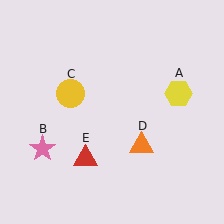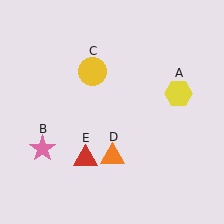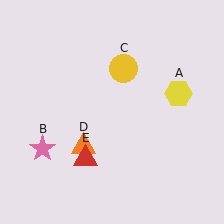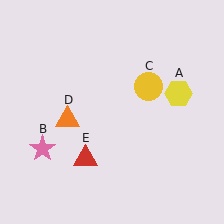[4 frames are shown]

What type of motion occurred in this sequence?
The yellow circle (object C), orange triangle (object D) rotated clockwise around the center of the scene.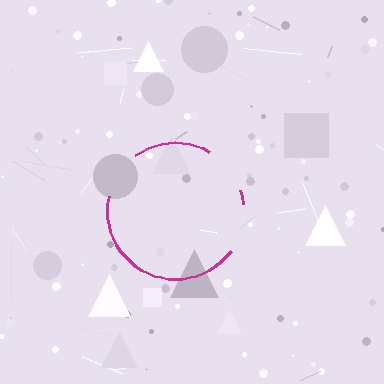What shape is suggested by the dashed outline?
The dashed outline suggests a circle.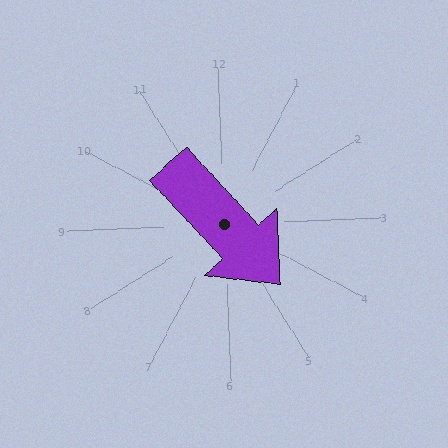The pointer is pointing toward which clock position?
Roughly 5 o'clock.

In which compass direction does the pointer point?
Southeast.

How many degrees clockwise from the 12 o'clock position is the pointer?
Approximately 139 degrees.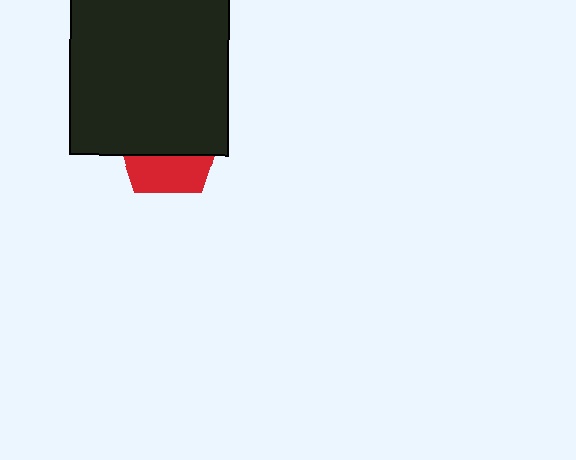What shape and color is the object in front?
The object in front is a black square.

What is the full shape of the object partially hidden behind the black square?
The partially hidden object is a red pentagon.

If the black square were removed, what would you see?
You would see the complete red pentagon.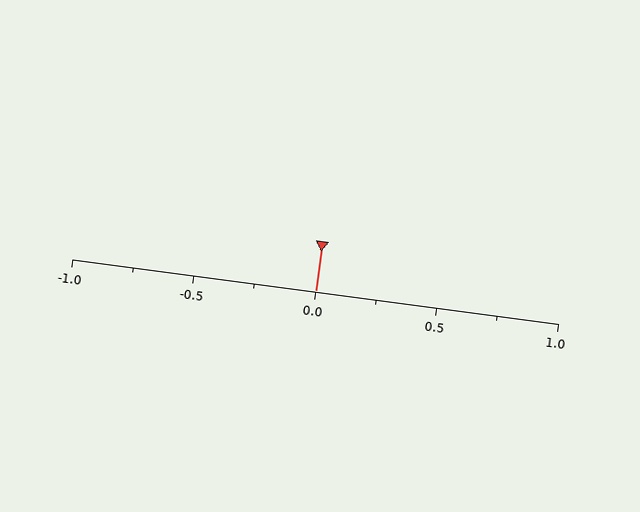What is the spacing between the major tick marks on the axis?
The major ticks are spaced 0.5 apart.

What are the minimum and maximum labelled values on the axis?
The axis runs from -1.0 to 1.0.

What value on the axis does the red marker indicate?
The marker indicates approximately 0.